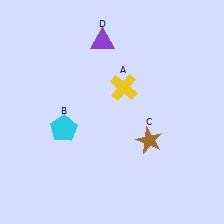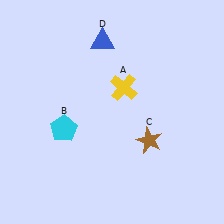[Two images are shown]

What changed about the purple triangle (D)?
In Image 1, D is purple. In Image 2, it changed to blue.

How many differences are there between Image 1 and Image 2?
There is 1 difference between the two images.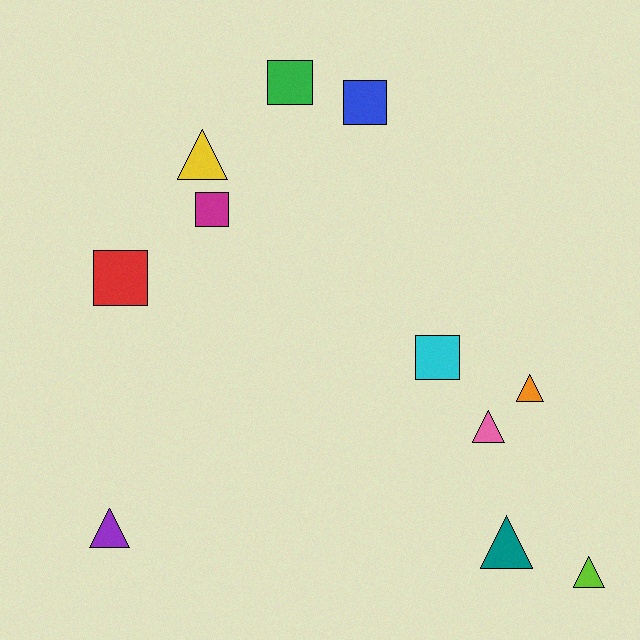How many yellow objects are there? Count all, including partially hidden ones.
There is 1 yellow object.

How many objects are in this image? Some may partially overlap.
There are 11 objects.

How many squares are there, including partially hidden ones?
There are 5 squares.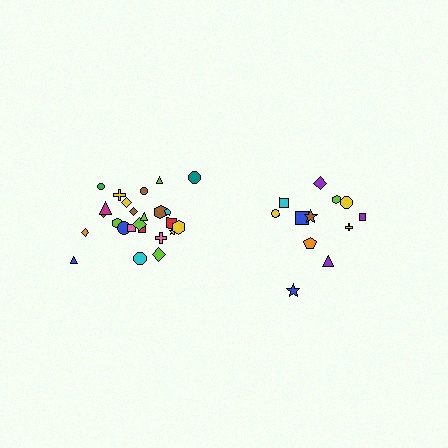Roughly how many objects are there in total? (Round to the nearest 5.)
Roughly 35 objects in total.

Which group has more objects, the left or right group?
The left group.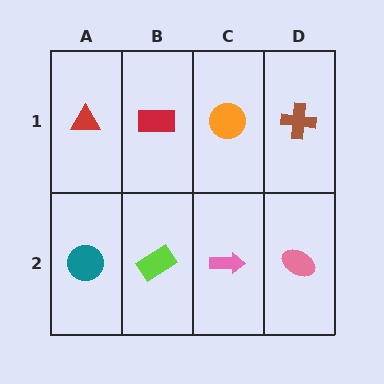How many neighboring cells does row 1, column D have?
2.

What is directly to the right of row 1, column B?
An orange circle.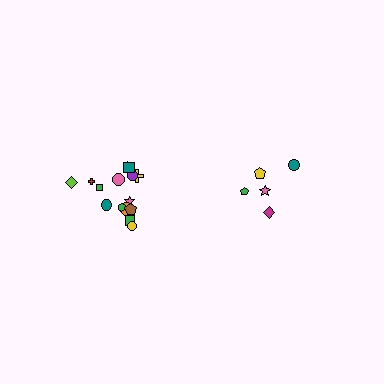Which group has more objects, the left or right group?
The left group.